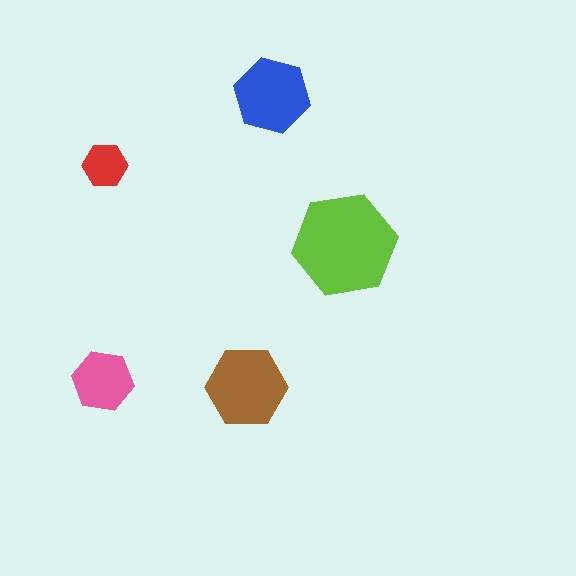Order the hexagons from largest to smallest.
the lime one, the brown one, the blue one, the pink one, the red one.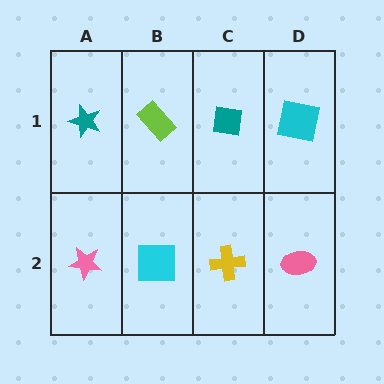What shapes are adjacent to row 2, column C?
A teal square (row 1, column C), a cyan square (row 2, column B), a pink ellipse (row 2, column D).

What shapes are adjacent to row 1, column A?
A pink star (row 2, column A), a lime rectangle (row 1, column B).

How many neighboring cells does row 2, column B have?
3.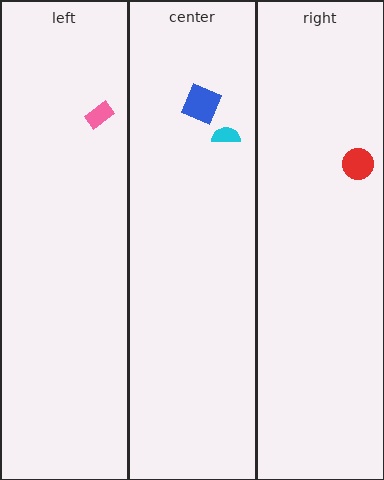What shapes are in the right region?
The red circle.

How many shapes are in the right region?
1.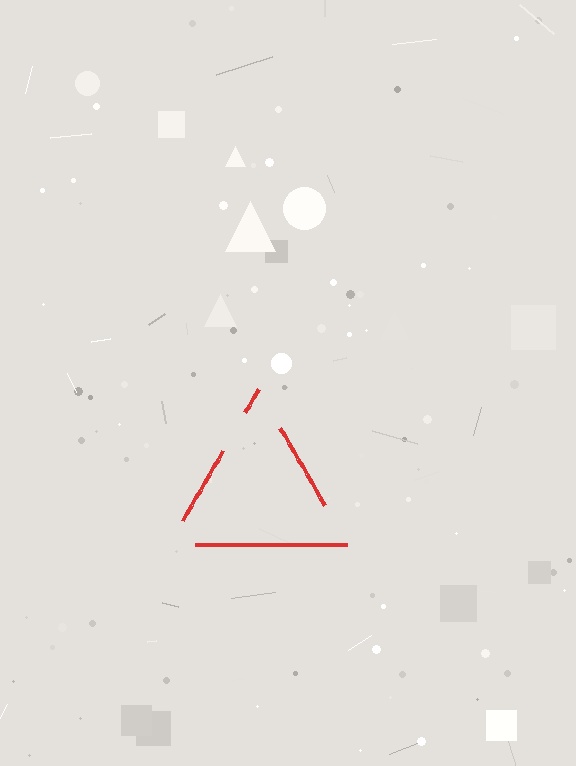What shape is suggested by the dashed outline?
The dashed outline suggests a triangle.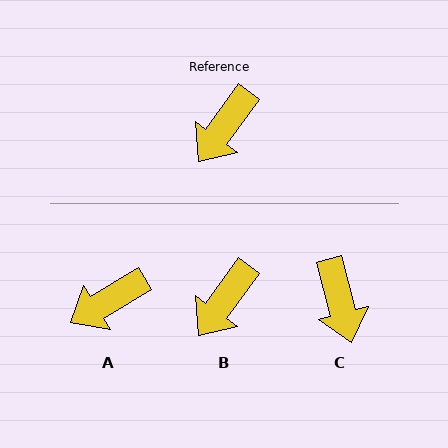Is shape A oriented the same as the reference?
No, it is off by about 23 degrees.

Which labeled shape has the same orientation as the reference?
B.